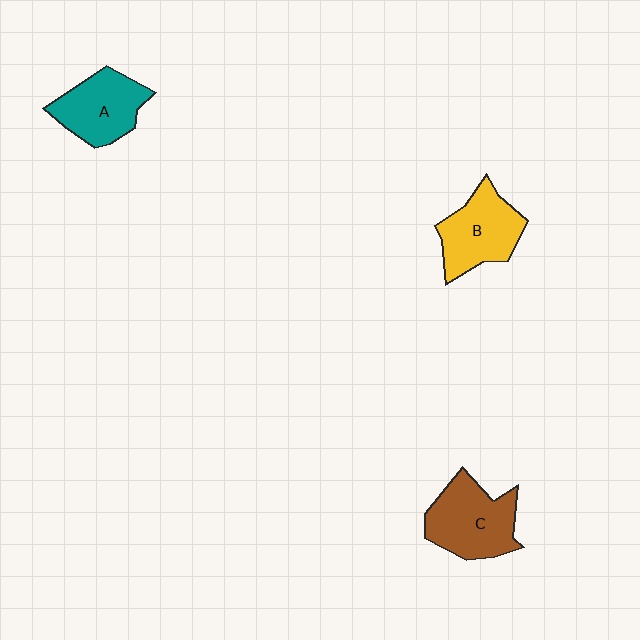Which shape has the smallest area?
Shape A (teal).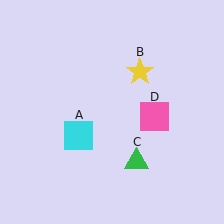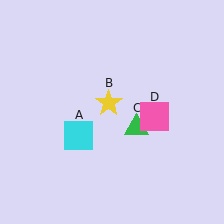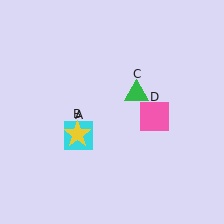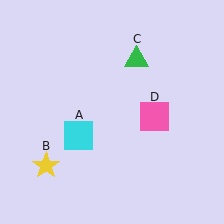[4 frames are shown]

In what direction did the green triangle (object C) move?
The green triangle (object C) moved up.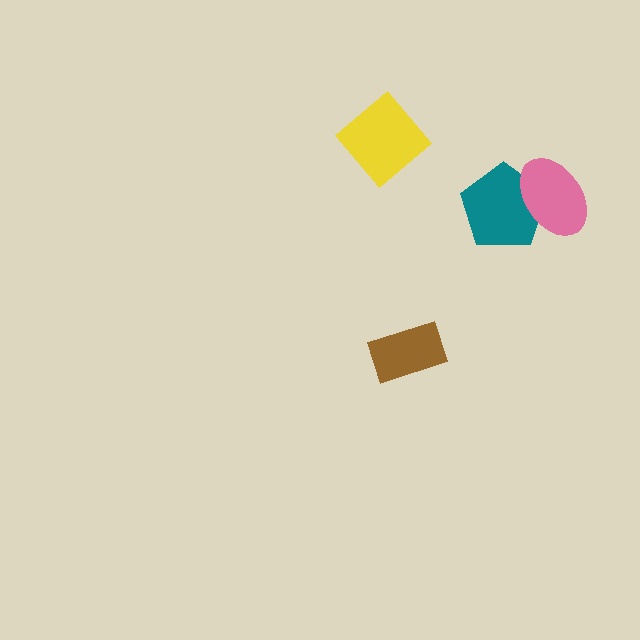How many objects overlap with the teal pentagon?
1 object overlaps with the teal pentagon.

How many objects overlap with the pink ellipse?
1 object overlaps with the pink ellipse.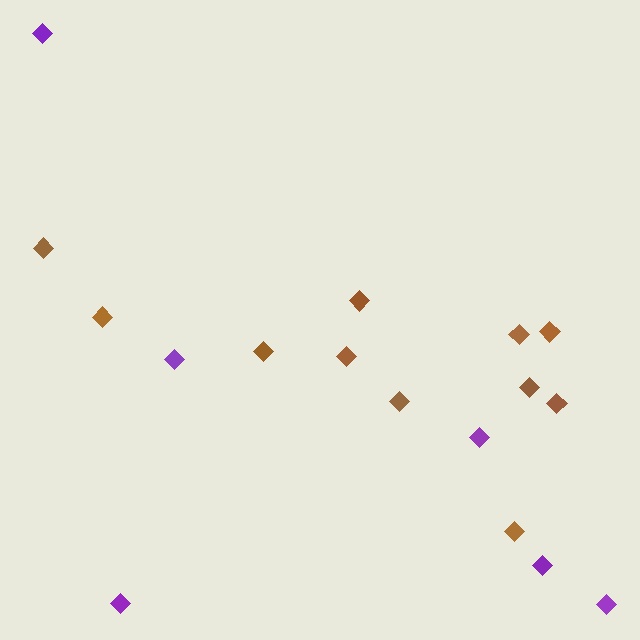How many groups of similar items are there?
There are 2 groups: one group of purple diamonds (6) and one group of brown diamonds (11).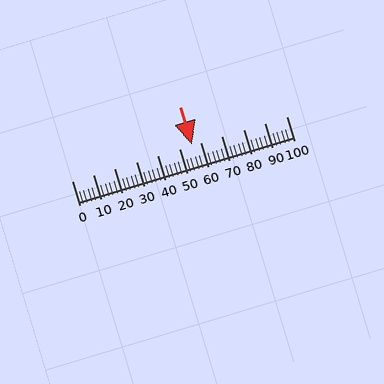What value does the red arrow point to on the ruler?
The red arrow points to approximately 56.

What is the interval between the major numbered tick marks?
The major tick marks are spaced 10 units apart.